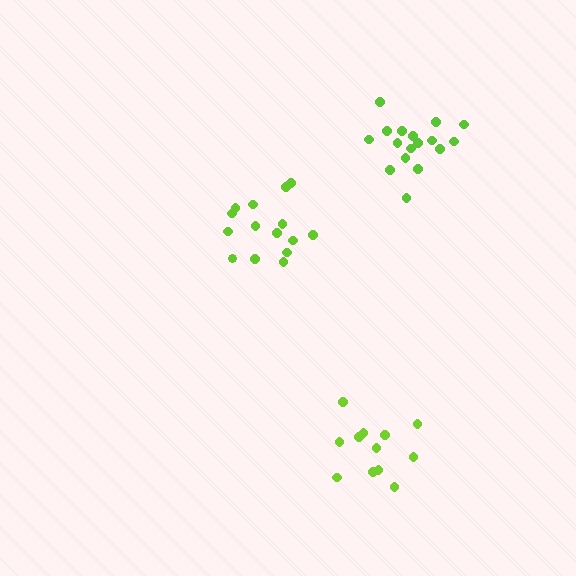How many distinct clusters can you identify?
There are 3 distinct clusters.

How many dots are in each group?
Group 1: 15 dots, Group 2: 17 dots, Group 3: 12 dots (44 total).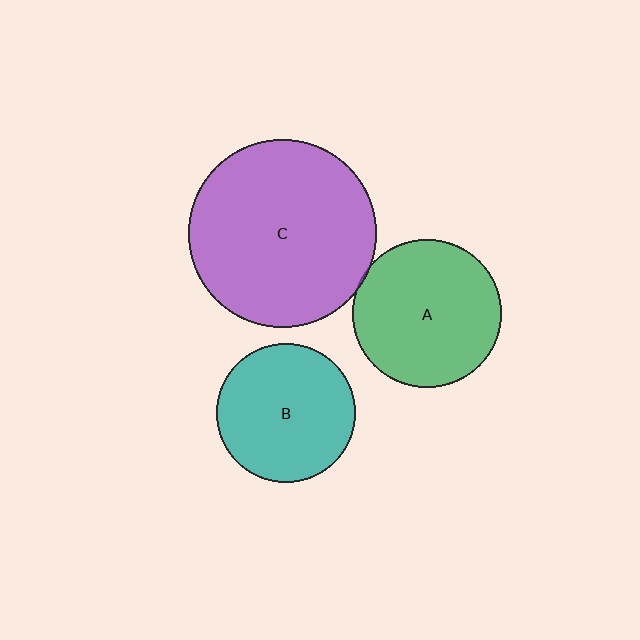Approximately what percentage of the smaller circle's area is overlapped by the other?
Approximately 5%.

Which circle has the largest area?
Circle C (purple).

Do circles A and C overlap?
Yes.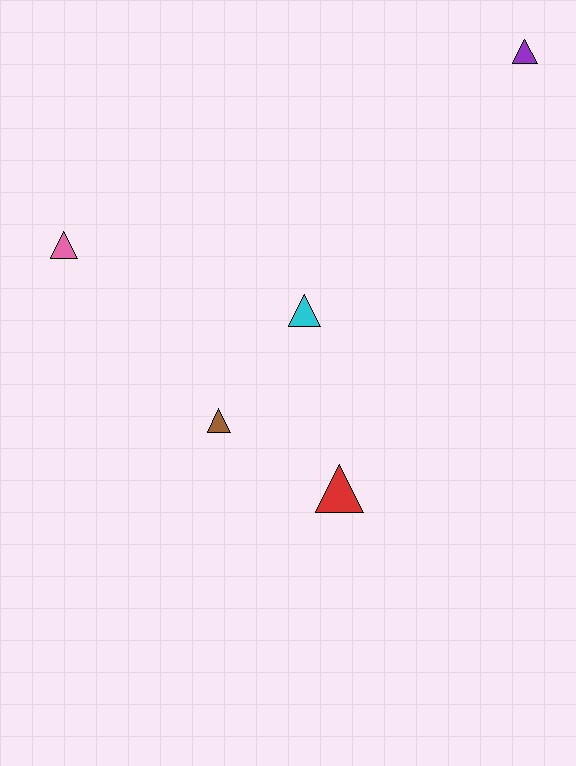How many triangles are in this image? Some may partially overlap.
There are 5 triangles.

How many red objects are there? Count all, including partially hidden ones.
There is 1 red object.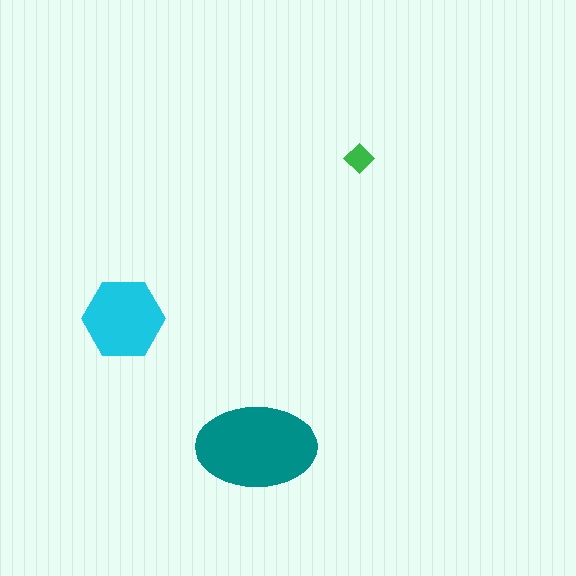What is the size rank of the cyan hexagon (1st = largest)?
2nd.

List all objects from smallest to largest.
The green diamond, the cyan hexagon, the teal ellipse.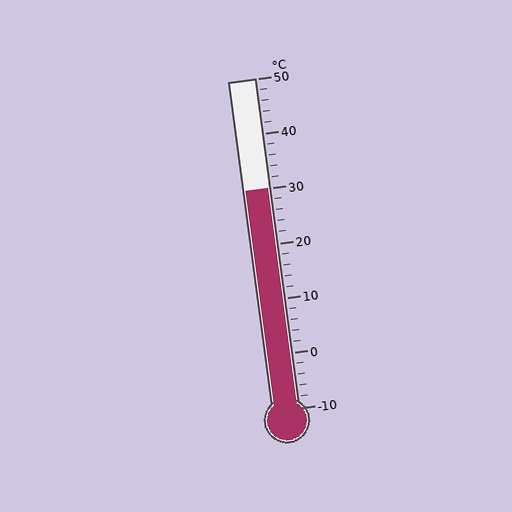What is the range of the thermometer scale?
The thermometer scale ranges from -10°C to 50°C.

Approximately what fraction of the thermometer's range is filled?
The thermometer is filled to approximately 65% of its range.